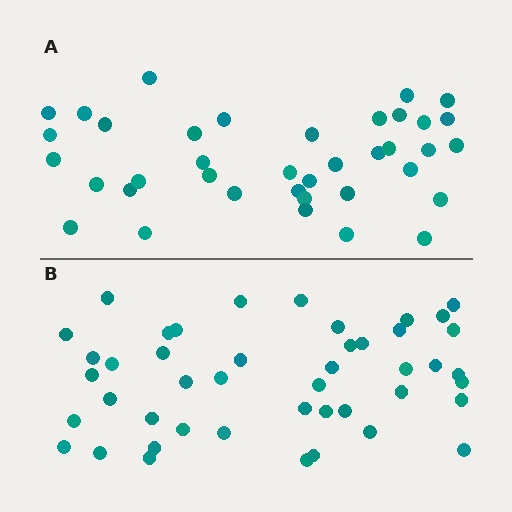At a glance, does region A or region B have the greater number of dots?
Region B (the bottom region) has more dots.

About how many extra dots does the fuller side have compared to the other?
Region B has roughly 8 or so more dots than region A.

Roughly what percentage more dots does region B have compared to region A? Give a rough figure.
About 20% more.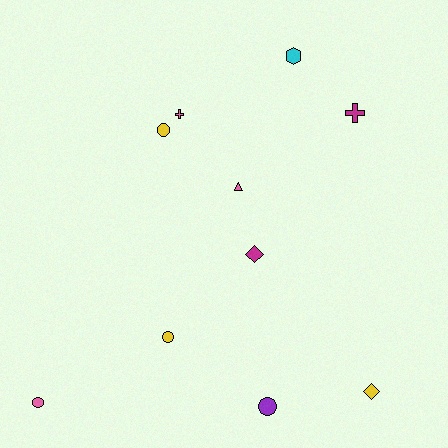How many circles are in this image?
There are 4 circles.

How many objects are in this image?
There are 10 objects.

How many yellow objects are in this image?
There are 3 yellow objects.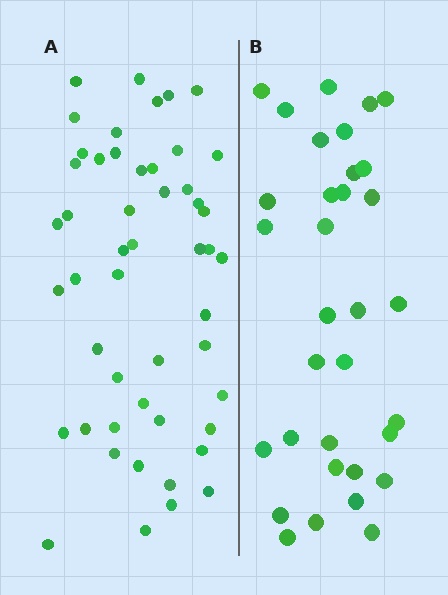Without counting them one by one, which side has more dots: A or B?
Region A (the left region) has more dots.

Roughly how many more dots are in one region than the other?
Region A has approximately 15 more dots than region B.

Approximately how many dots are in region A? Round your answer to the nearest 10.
About 50 dots.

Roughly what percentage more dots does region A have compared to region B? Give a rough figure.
About 50% more.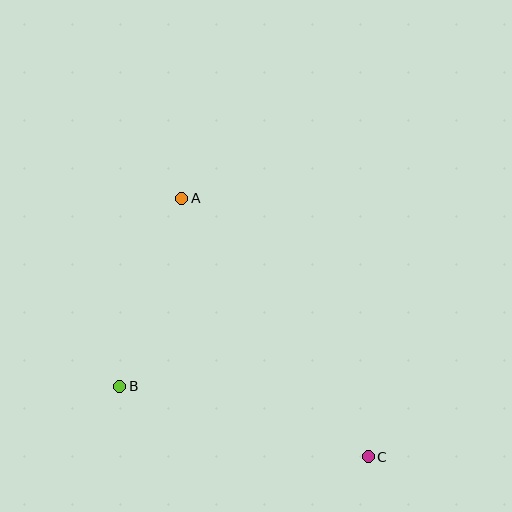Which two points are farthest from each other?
Points A and C are farthest from each other.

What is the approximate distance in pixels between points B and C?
The distance between B and C is approximately 259 pixels.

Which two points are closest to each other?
Points A and B are closest to each other.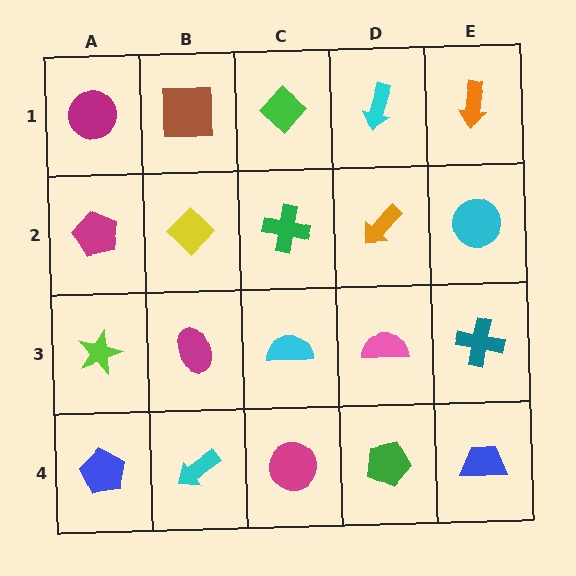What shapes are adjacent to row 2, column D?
A cyan arrow (row 1, column D), a pink semicircle (row 3, column D), a green cross (row 2, column C), a cyan circle (row 2, column E).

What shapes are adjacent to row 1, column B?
A yellow diamond (row 2, column B), a magenta circle (row 1, column A), a green diamond (row 1, column C).